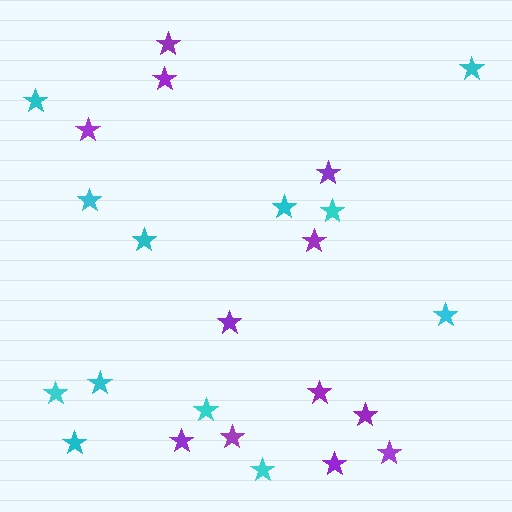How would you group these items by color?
There are 2 groups: one group of cyan stars (12) and one group of purple stars (12).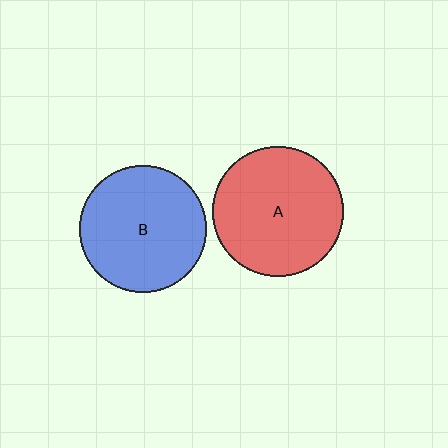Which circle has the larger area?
Circle A (red).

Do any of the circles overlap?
No, none of the circles overlap.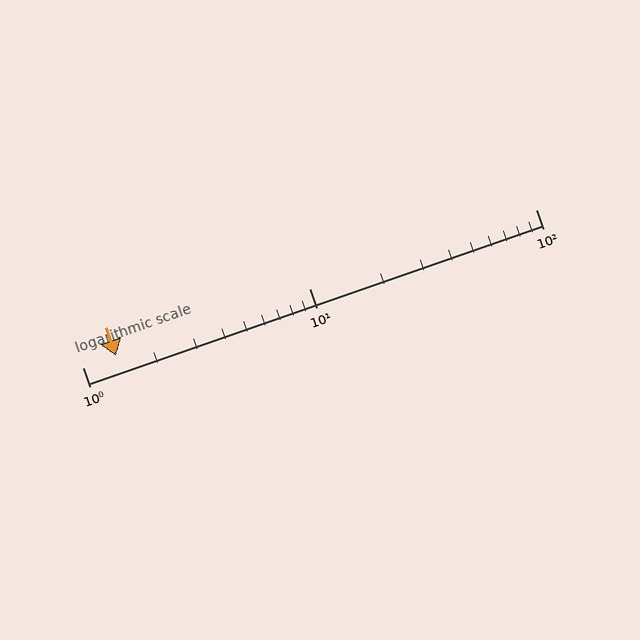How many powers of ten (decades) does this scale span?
The scale spans 2 decades, from 1 to 100.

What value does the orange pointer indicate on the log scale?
The pointer indicates approximately 1.4.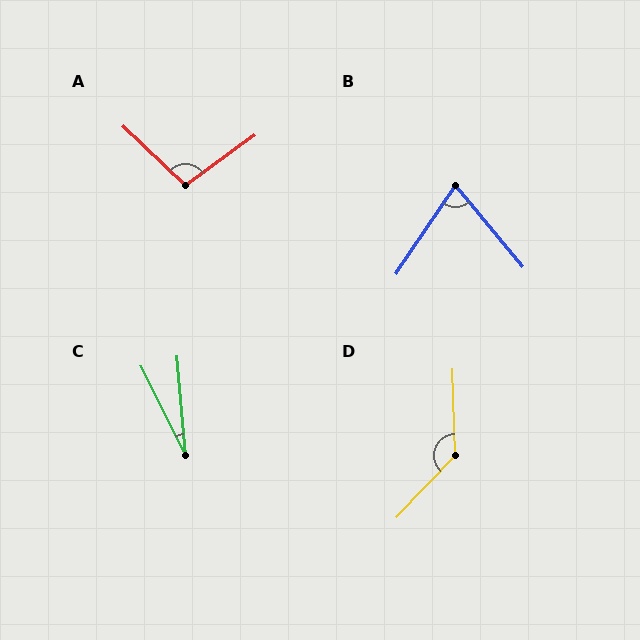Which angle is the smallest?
C, at approximately 21 degrees.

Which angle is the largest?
D, at approximately 135 degrees.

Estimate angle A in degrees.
Approximately 100 degrees.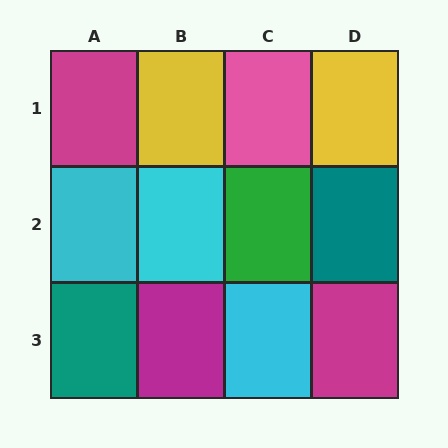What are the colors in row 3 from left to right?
Teal, magenta, cyan, magenta.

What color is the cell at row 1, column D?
Yellow.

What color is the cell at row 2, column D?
Teal.